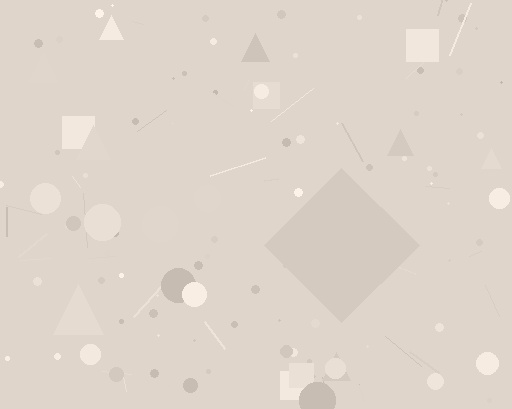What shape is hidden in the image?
A diamond is hidden in the image.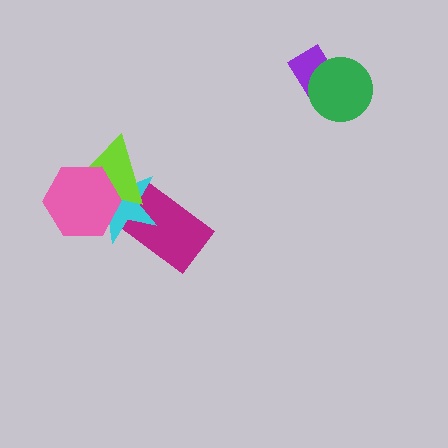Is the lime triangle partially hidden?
Yes, it is partially covered by another shape.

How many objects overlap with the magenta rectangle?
2 objects overlap with the magenta rectangle.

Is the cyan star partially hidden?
Yes, it is partially covered by another shape.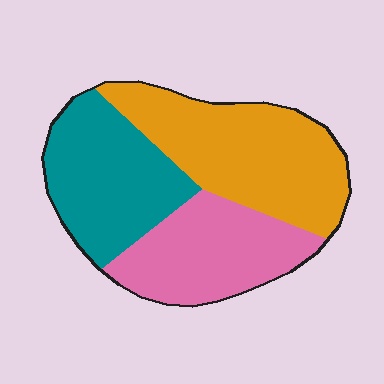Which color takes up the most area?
Orange, at roughly 40%.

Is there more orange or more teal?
Orange.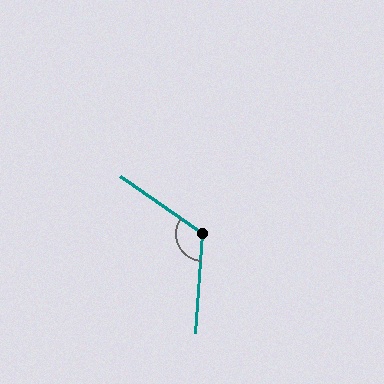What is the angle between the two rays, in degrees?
Approximately 121 degrees.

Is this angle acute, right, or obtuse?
It is obtuse.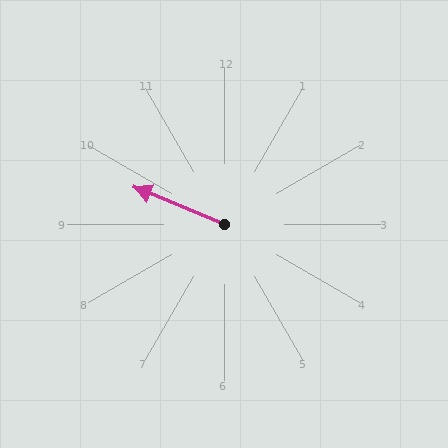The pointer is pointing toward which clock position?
Roughly 10 o'clock.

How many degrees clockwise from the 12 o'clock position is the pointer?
Approximately 292 degrees.